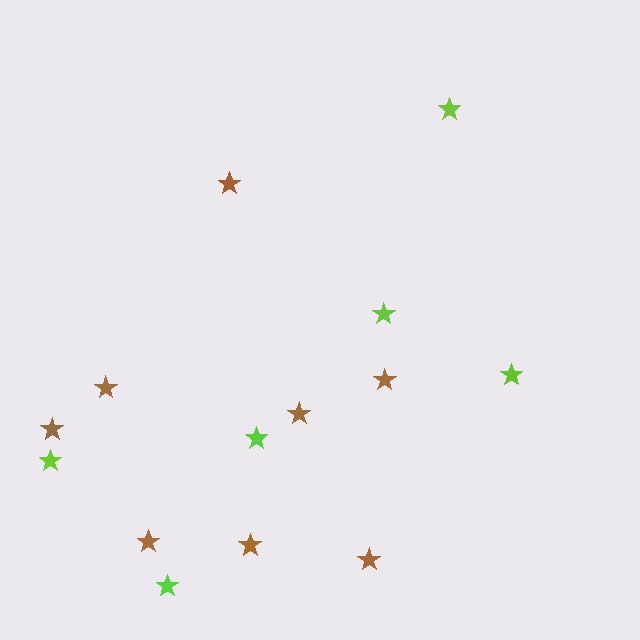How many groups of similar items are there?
There are 2 groups: one group of brown stars (8) and one group of lime stars (6).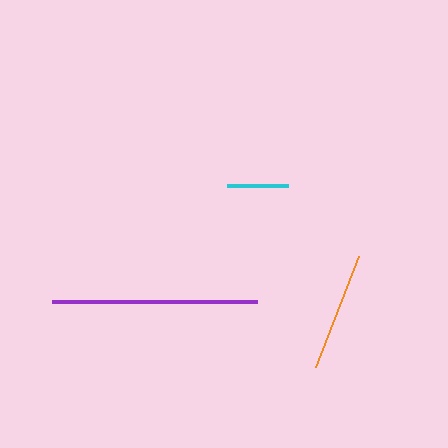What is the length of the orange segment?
The orange segment is approximately 120 pixels long.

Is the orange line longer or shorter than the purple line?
The purple line is longer than the orange line.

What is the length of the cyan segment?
The cyan segment is approximately 61 pixels long.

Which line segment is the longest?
The purple line is the longest at approximately 205 pixels.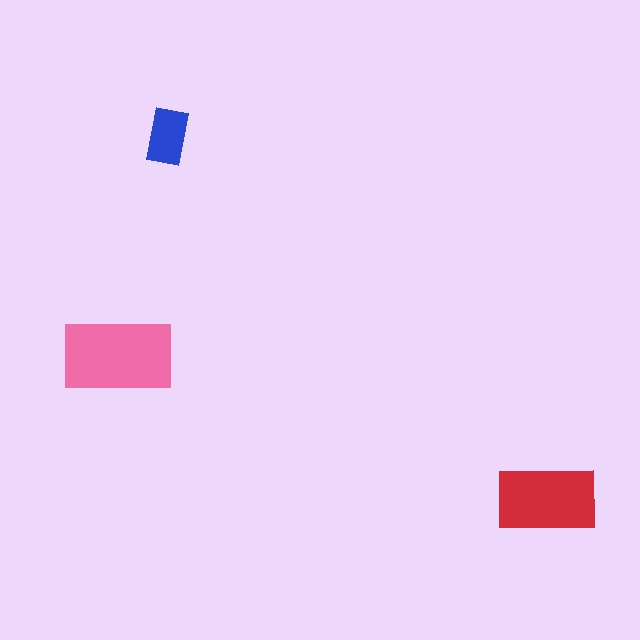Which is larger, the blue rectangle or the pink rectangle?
The pink one.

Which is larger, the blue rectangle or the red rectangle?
The red one.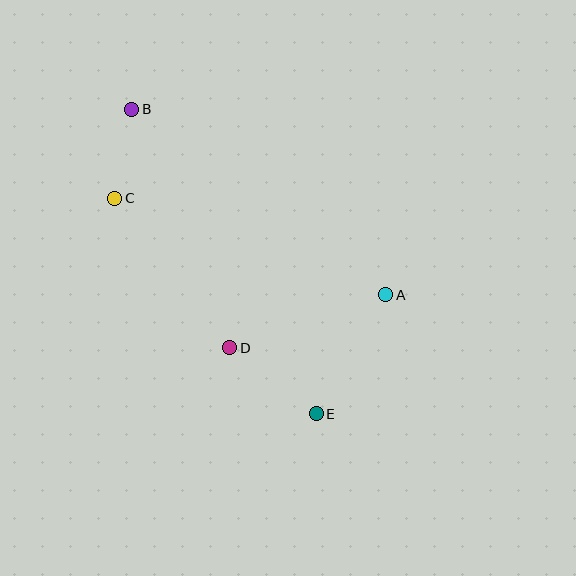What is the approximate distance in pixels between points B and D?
The distance between B and D is approximately 257 pixels.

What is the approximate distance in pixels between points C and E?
The distance between C and E is approximately 295 pixels.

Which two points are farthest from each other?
Points B and E are farthest from each other.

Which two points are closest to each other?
Points B and C are closest to each other.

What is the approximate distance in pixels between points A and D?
The distance between A and D is approximately 164 pixels.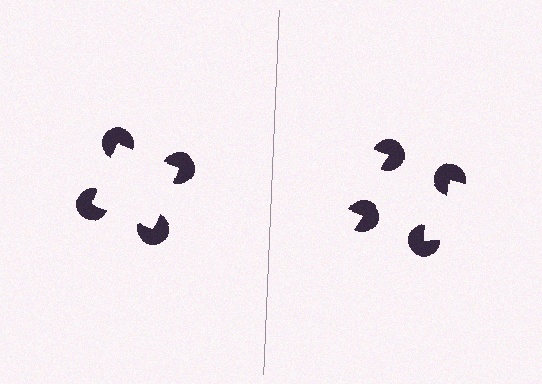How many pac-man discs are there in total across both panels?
8 — 4 on each side.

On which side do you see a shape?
An illusory square appears on the left side. On the right side the wedge cuts are rotated, so no coherent shape forms.